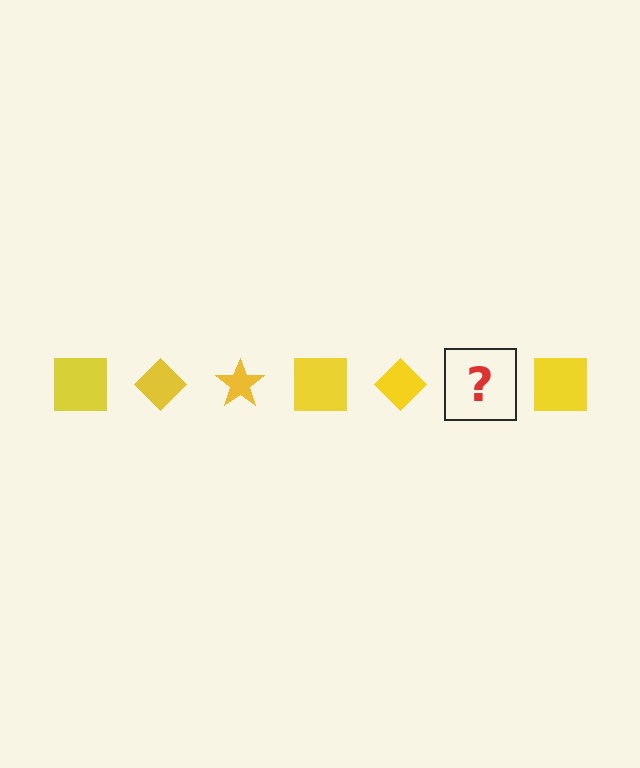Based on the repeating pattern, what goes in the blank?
The blank should be a yellow star.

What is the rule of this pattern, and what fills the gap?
The rule is that the pattern cycles through square, diamond, star shapes in yellow. The gap should be filled with a yellow star.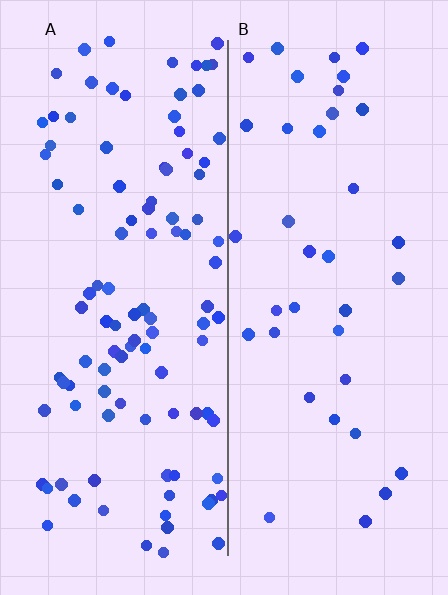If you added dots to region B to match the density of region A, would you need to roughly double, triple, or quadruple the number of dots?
Approximately triple.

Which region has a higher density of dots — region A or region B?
A (the left).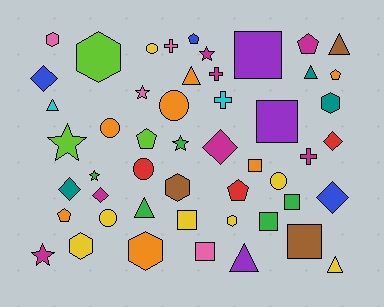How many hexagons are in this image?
There are 7 hexagons.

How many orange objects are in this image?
There are 7 orange objects.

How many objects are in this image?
There are 50 objects.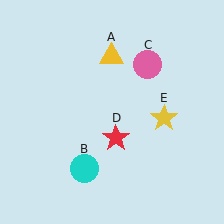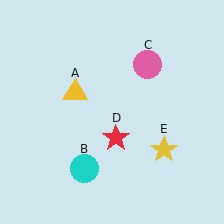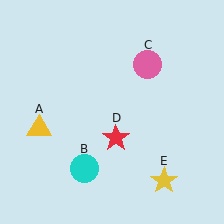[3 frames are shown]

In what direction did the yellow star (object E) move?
The yellow star (object E) moved down.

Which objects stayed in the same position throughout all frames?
Cyan circle (object B) and pink circle (object C) and red star (object D) remained stationary.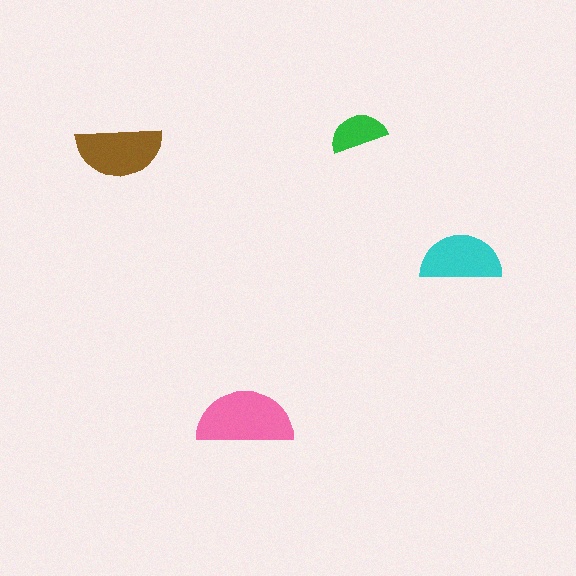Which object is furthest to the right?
The cyan semicircle is rightmost.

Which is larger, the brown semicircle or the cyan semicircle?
The brown one.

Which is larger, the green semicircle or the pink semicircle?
The pink one.